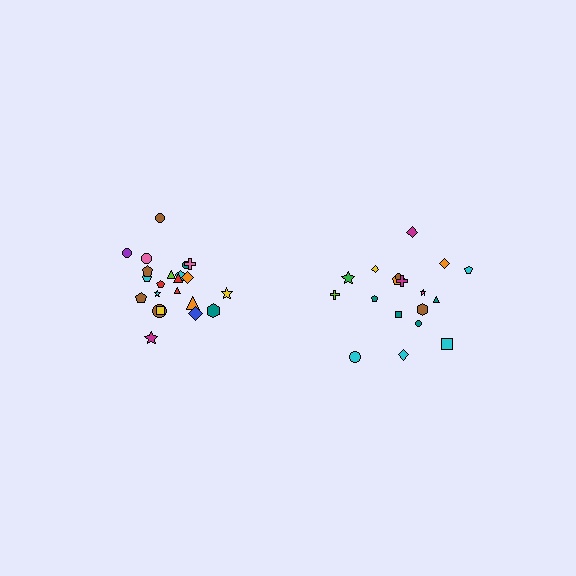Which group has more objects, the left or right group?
The left group.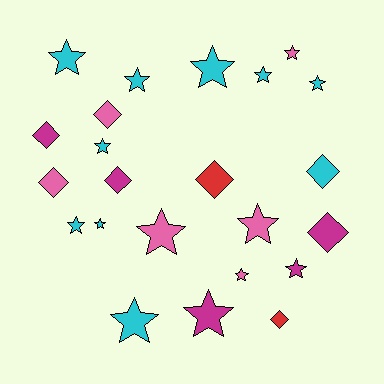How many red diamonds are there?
There are 2 red diamonds.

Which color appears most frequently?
Cyan, with 10 objects.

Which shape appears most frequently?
Star, with 15 objects.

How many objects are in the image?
There are 23 objects.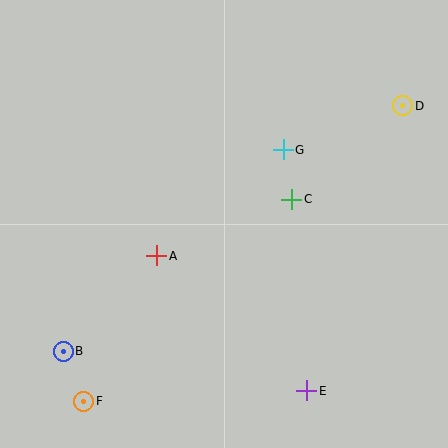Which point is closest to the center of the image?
Point C at (292, 199) is closest to the center.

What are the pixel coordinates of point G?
Point G is at (283, 150).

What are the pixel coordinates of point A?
Point A is at (157, 256).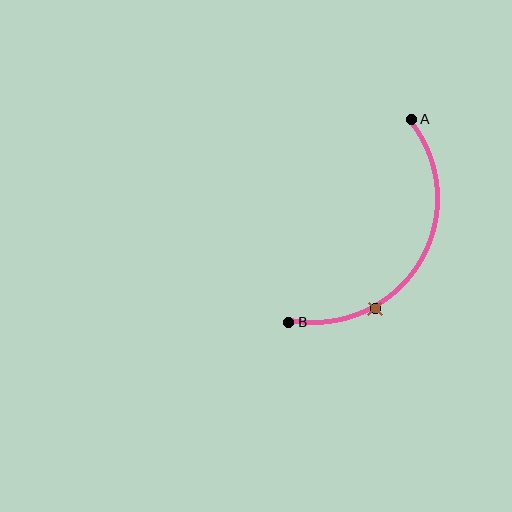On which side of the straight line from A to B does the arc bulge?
The arc bulges to the right of the straight line connecting A and B.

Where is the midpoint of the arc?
The arc midpoint is the point on the curve farthest from the straight line joining A and B. It sits to the right of that line.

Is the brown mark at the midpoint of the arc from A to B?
No. The brown mark lies on the arc but is closer to endpoint B. The arc midpoint would be at the point on the curve equidistant along the arc from both A and B.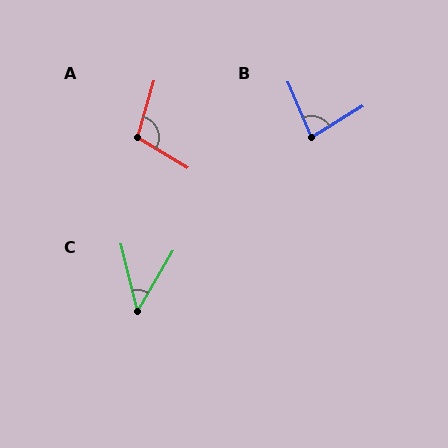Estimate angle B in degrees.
Approximately 82 degrees.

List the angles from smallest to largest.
C (44°), B (82°), A (105°).